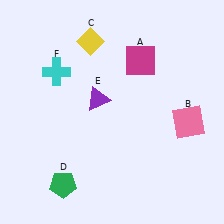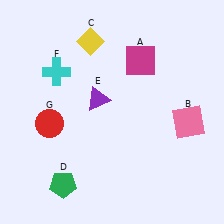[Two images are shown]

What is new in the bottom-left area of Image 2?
A red circle (G) was added in the bottom-left area of Image 2.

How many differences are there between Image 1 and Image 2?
There is 1 difference between the two images.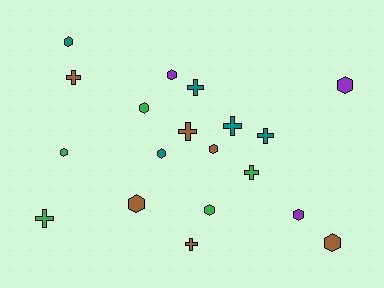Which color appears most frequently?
Brown, with 6 objects.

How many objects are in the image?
There are 19 objects.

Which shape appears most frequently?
Hexagon, with 11 objects.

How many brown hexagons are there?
There are 3 brown hexagons.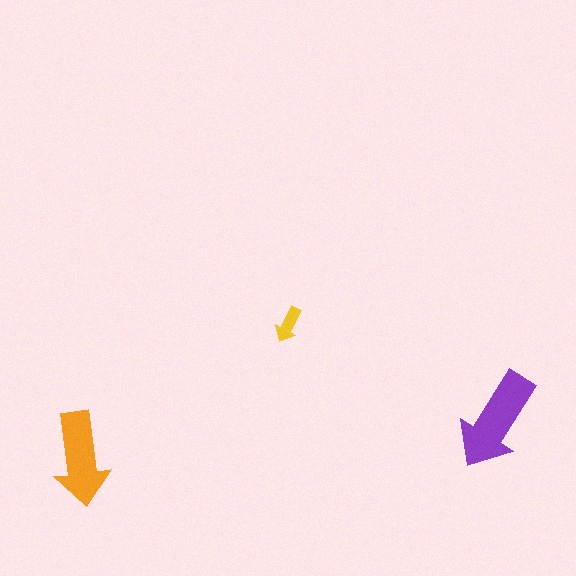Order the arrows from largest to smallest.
the purple one, the orange one, the yellow one.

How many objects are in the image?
There are 3 objects in the image.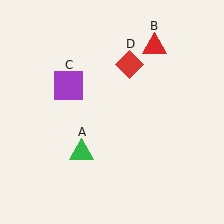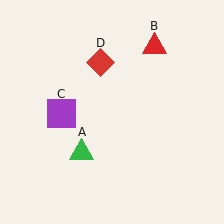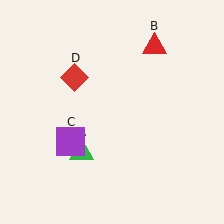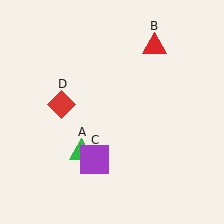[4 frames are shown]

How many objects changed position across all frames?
2 objects changed position: purple square (object C), red diamond (object D).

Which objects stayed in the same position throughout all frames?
Green triangle (object A) and red triangle (object B) remained stationary.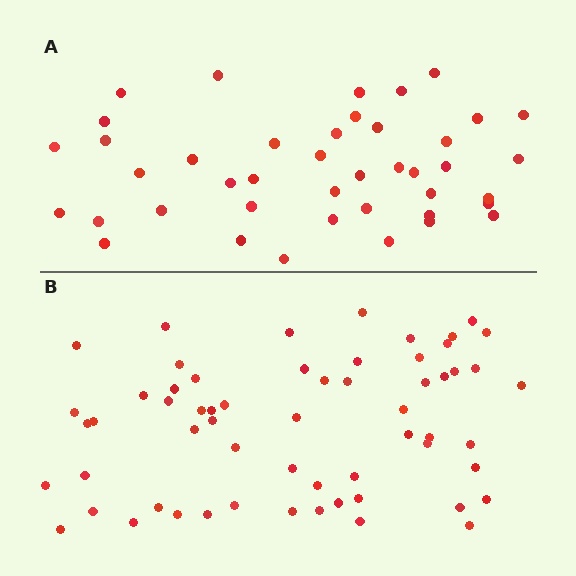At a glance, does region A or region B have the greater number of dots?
Region B (the bottom region) has more dots.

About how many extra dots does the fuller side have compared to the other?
Region B has approximately 20 more dots than region A.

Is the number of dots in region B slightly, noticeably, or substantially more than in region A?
Region B has noticeably more, but not dramatically so. The ratio is roughly 1.4 to 1.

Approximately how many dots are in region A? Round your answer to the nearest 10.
About 40 dots. (The exact count is 42, which rounds to 40.)